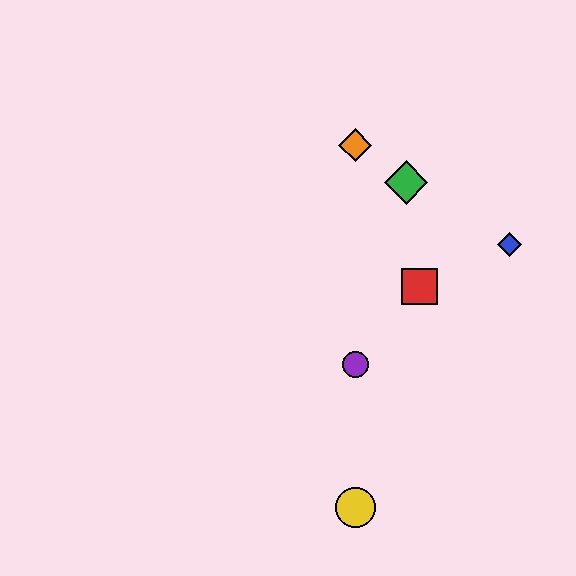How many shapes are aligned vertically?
3 shapes (the yellow circle, the purple circle, the orange diamond) are aligned vertically.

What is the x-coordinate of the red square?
The red square is at x≈420.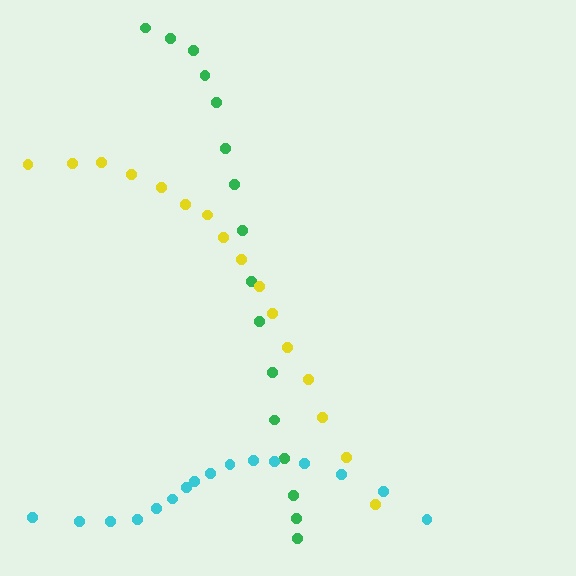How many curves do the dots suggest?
There are 3 distinct paths.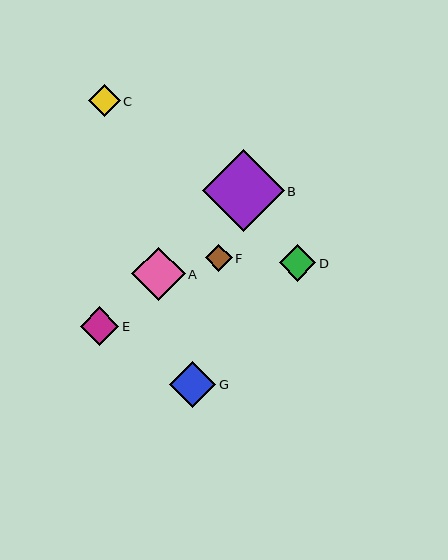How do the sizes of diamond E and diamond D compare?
Diamond E and diamond D are approximately the same size.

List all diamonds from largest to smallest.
From largest to smallest: B, A, G, E, D, C, F.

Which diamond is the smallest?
Diamond F is the smallest with a size of approximately 27 pixels.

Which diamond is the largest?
Diamond B is the largest with a size of approximately 82 pixels.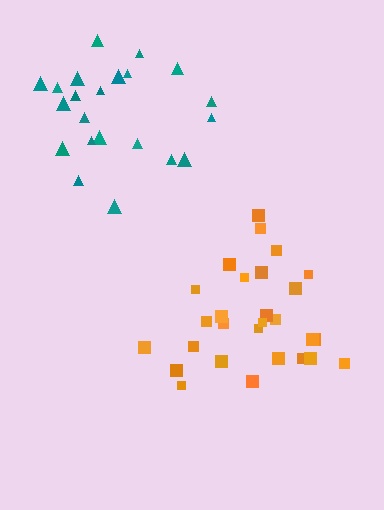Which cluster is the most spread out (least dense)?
Teal.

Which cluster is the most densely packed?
Orange.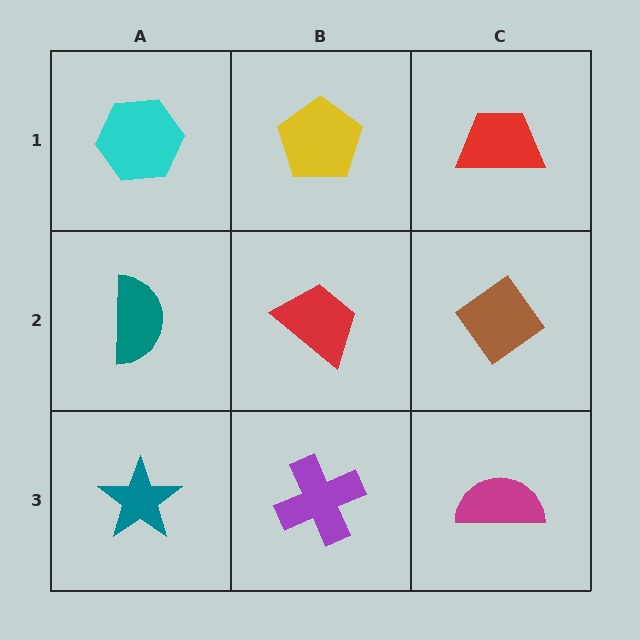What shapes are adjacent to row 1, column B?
A red trapezoid (row 2, column B), a cyan hexagon (row 1, column A), a red trapezoid (row 1, column C).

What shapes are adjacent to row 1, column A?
A teal semicircle (row 2, column A), a yellow pentagon (row 1, column B).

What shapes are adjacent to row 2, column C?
A red trapezoid (row 1, column C), a magenta semicircle (row 3, column C), a red trapezoid (row 2, column B).